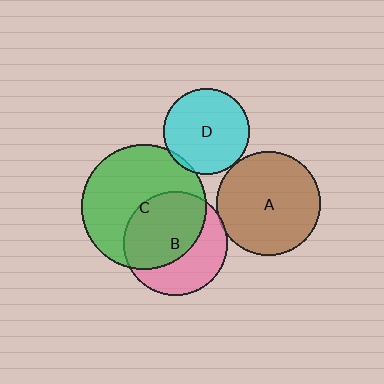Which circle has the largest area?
Circle C (green).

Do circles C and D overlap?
Yes.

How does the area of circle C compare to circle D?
Approximately 2.1 times.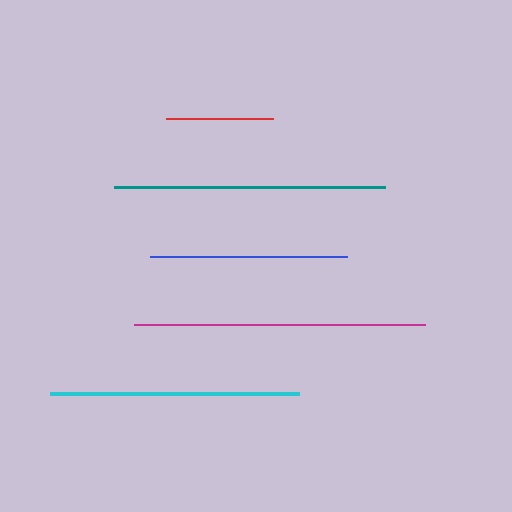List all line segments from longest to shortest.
From longest to shortest: magenta, teal, cyan, blue, red.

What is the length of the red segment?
The red segment is approximately 107 pixels long.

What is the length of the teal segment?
The teal segment is approximately 270 pixels long.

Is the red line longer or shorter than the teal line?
The teal line is longer than the red line.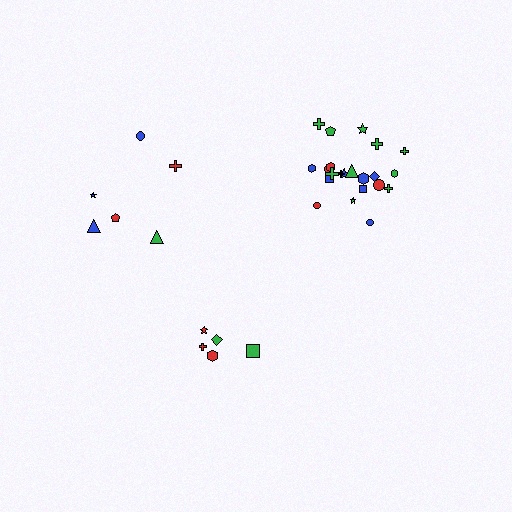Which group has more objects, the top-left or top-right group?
The top-right group.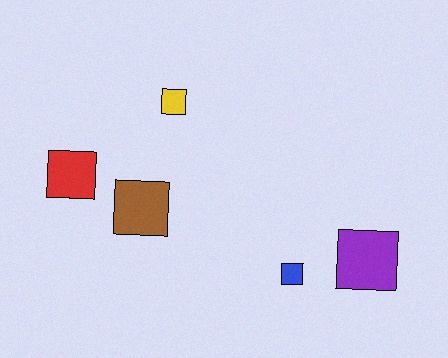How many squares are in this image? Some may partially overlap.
There are 5 squares.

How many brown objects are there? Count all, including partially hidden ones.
There is 1 brown object.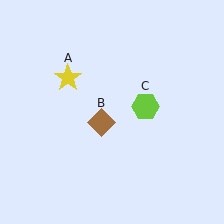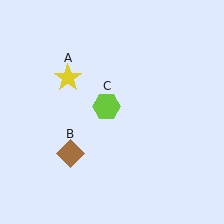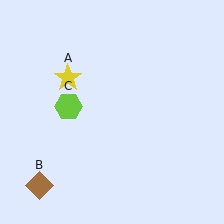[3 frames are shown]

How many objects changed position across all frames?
2 objects changed position: brown diamond (object B), lime hexagon (object C).